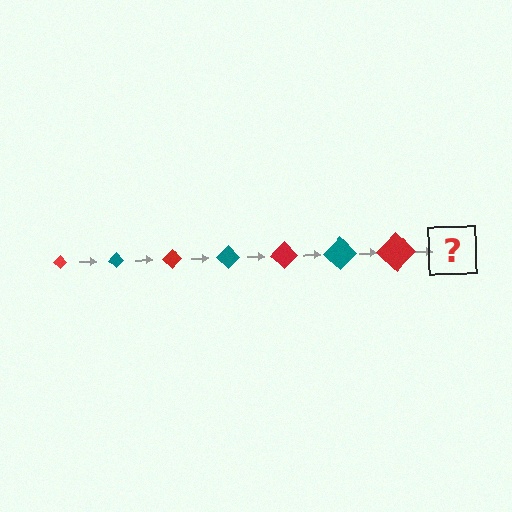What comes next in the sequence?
The next element should be a teal diamond, larger than the previous one.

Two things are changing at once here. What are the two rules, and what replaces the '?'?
The two rules are that the diamond grows larger each step and the color cycles through red and teal. The '?' should be a teal diamond, larger than the previous one.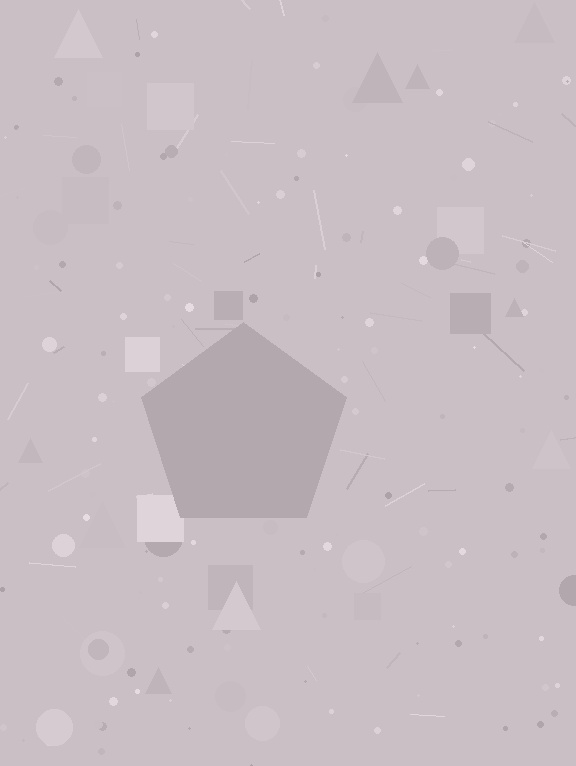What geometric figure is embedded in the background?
A pentagon is embedded in the background.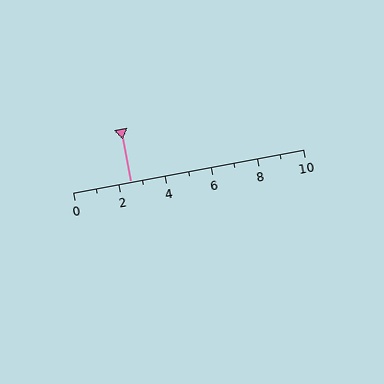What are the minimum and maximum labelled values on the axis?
The axis runs from 0 to 10.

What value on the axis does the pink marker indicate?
The marker indicates approximately 2.5.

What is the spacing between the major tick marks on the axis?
The major ticks are spaced 2 apart.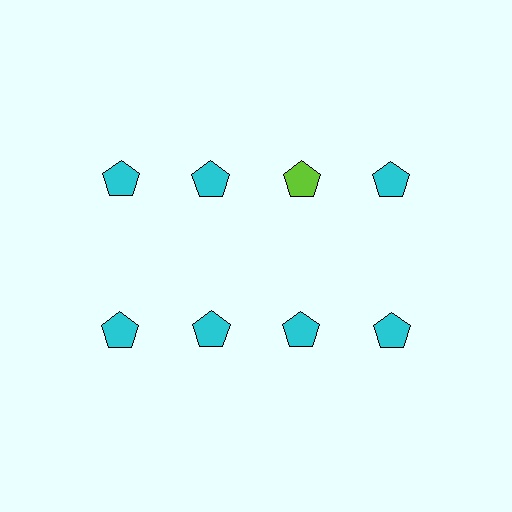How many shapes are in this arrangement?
There are 8 shapes arranged in a grid pattern.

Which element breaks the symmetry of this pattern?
The lime pentagon in the top row, center column breaks the symmetry. All other shapes are cyan pentagons.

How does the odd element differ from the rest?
It has a different color: lime instead of cyan.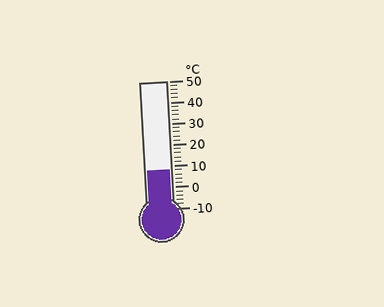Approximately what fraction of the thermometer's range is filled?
The thermometer is filled to approximately 30% of its range.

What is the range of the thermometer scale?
The thermometer scale ranges from -10°C to 50°C.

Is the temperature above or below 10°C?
The temperature is below 10°C.